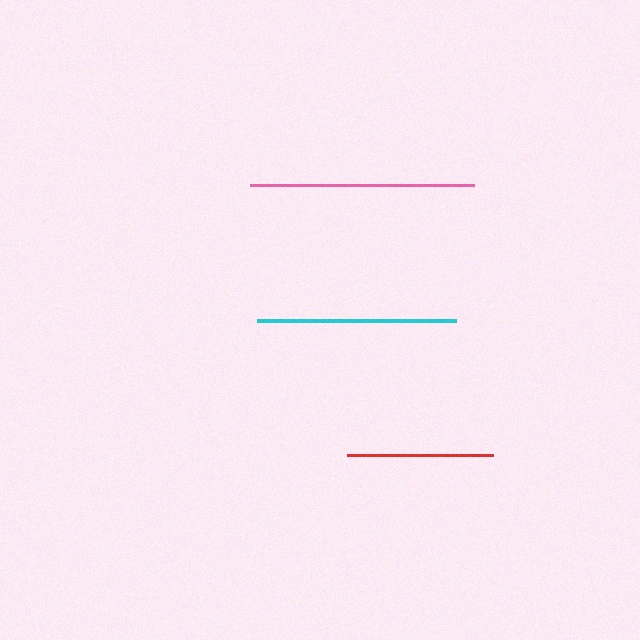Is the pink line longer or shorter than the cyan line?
The pink line is longer than the cyan line.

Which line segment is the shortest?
The red line is the shortest at approximately 145 pixels.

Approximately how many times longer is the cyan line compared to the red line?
The cyan line is approximately 1.4 times the length of the red line.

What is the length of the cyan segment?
The cyan segment is approximately 199 pixels long.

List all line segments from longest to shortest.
From longest to shortest: pink, cyan, red.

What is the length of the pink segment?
The pink segment is approximately 224 pixels long.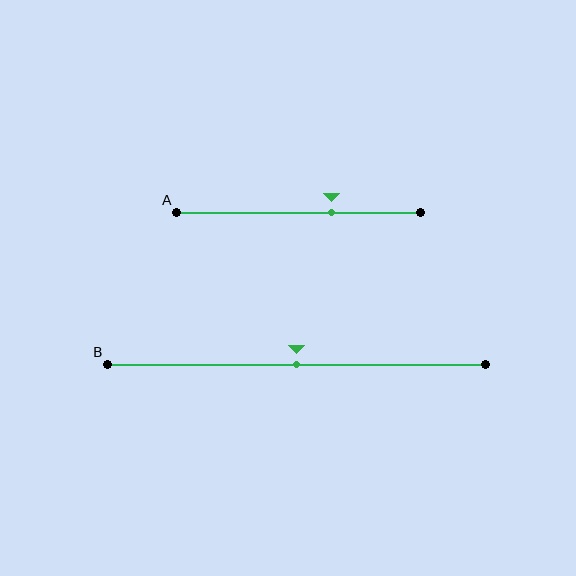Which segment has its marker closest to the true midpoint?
Segment B has its marker closest to the true midpoint.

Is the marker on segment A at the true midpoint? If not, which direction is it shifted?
No, the marker on segment A is shifted to the right by about 14% of the segment length.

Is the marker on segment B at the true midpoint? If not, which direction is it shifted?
Yes, the marker on segment B is at the true midpoint.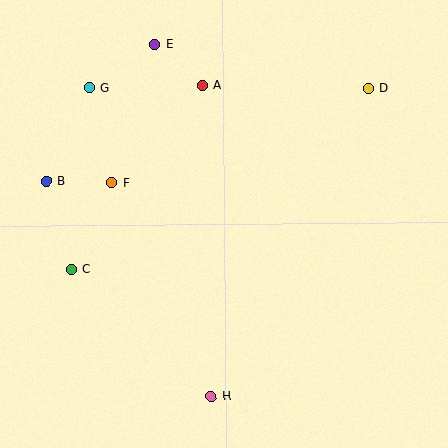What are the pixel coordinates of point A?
Point A is at (202, 85).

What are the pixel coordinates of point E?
Point E is at (155, 44).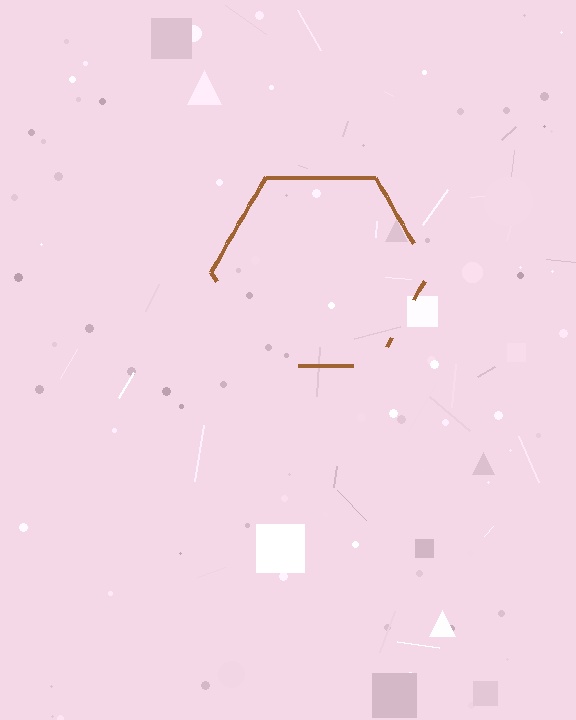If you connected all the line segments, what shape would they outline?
They would outline a hexagon.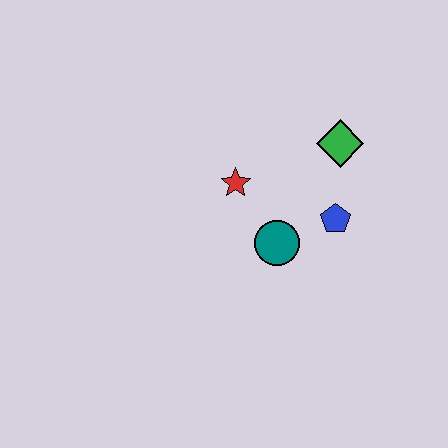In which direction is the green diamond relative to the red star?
The green diamond is to the right of the red star.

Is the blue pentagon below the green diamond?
Yes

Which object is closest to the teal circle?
The blue pentagon is closest to the teal circle.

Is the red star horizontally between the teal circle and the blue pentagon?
No